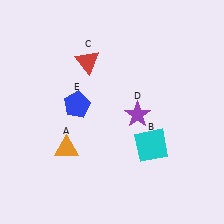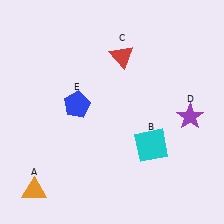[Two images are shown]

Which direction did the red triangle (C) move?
The red triangle (C) moved right.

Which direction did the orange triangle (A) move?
The orange triangle (A) moved down.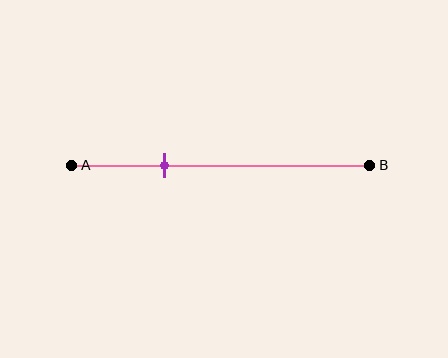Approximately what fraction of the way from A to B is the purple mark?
The purple mark is approximately 30% of the way from A to B.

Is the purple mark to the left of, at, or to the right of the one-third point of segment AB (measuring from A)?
The purple mark is approximately at the one-third point of segment AB.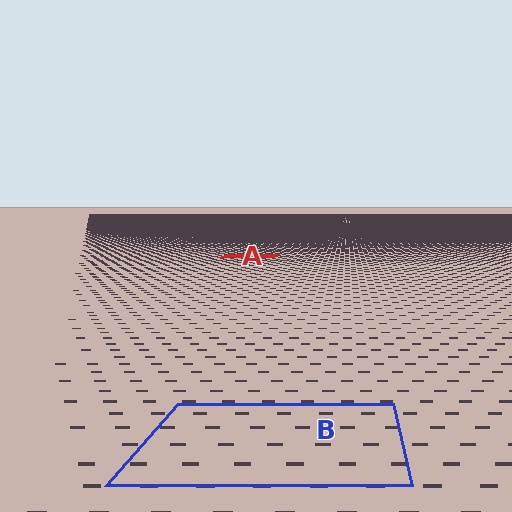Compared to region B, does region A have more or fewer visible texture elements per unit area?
Region A has more texture elements per unit area — they are packed more densely because it is farther away.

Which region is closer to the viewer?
Region B is closer. The texture elements there are larger and more spread out.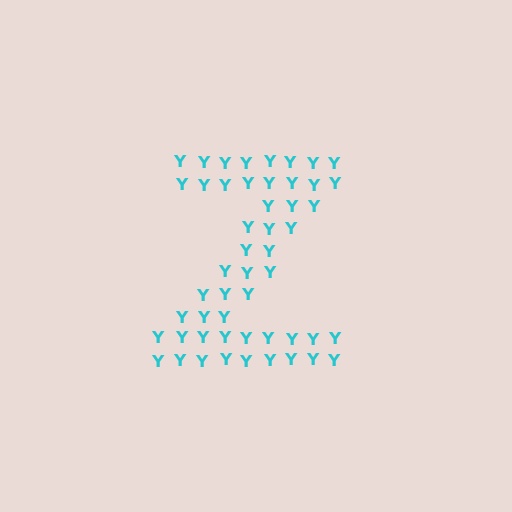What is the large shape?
The large shape is the letter Z.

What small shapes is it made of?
It is made of small letter Y's.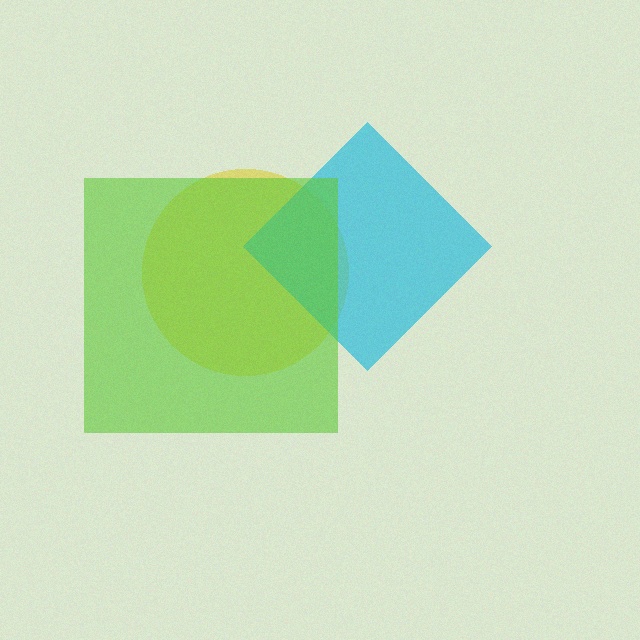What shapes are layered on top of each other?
The layered shapes are: a yellow circle, a cyan diamond, a lime square.